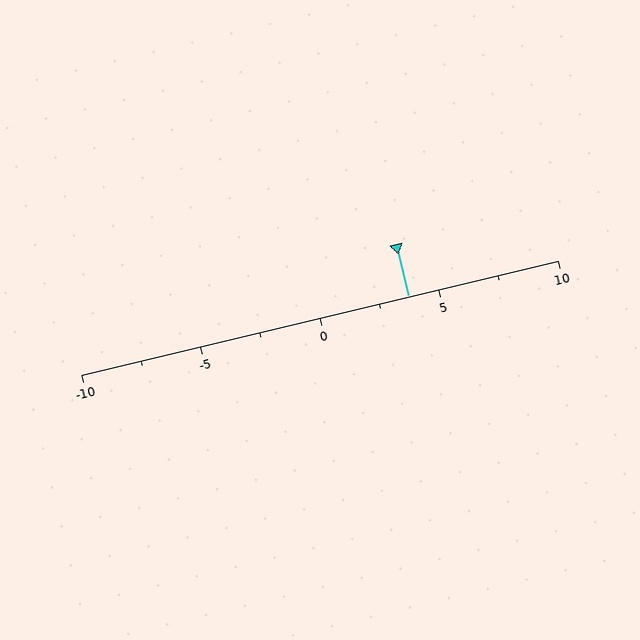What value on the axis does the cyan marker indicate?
The marker indicates approximately 3.8.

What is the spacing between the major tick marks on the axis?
The major ticks are spaced 5 apart.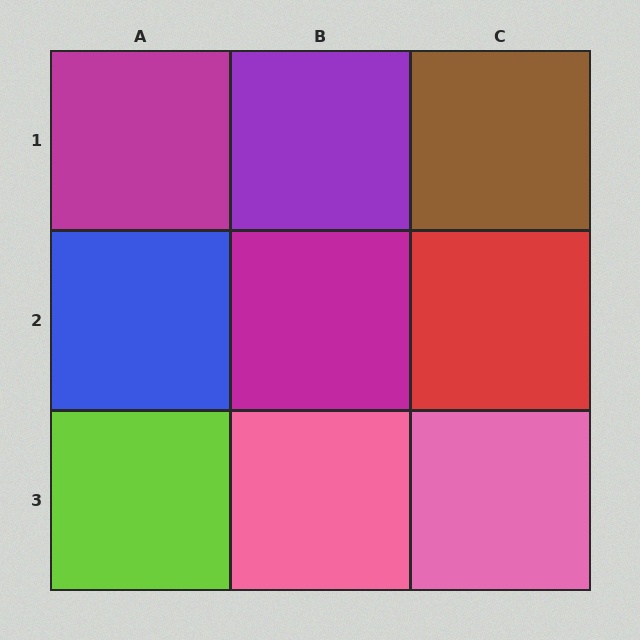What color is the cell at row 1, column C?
Brown.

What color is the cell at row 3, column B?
Pink.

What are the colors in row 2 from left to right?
Blue, magenta, red.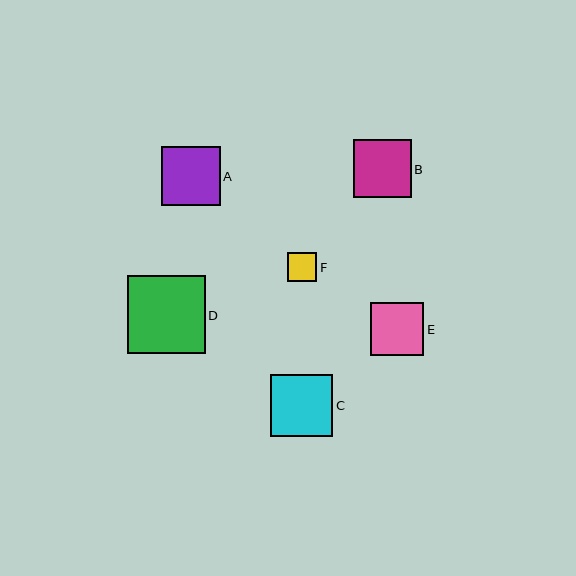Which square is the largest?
Square D is the largest with a size of approximately 78 pixels.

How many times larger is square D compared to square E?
Square D is approximately 1.5 times the size of square E.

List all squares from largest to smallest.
From largest to smallest: D, C, A, B, E, F.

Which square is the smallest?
Square F is the smallest with a size of approximately 29 pixels.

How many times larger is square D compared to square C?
Square D is approximately 1.2 times the size of square C.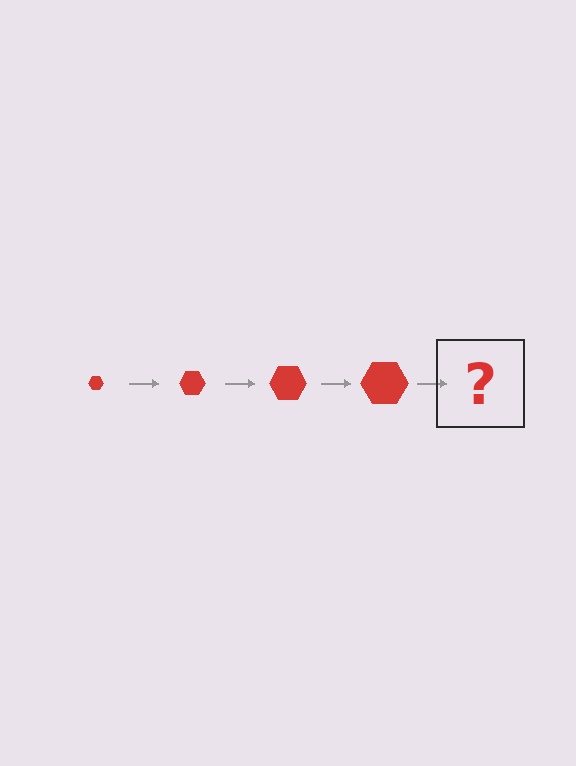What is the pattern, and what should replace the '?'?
The pattern is that the hexagon gets progressively larger each step. The '?' should be a red hexagon, larger than the previous one.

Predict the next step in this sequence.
The next step is a red hexagon, larger than the previous one.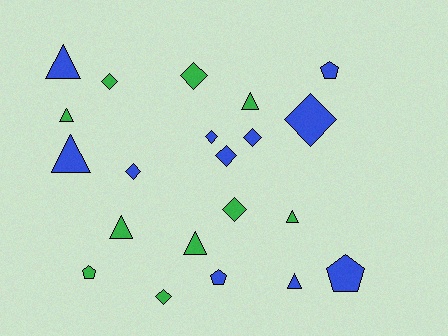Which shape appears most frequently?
Diamond, with 9 objects.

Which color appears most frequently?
Blue, with 11 objects.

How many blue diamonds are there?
There are 5 blue diamonds.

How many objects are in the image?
There are 21 objects.